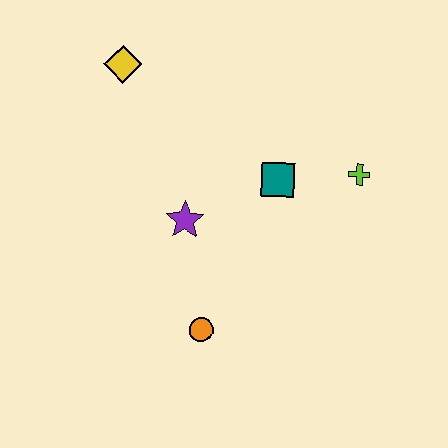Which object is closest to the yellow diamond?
The purple star is closest to the yellow diamond.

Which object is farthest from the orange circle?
The yellow diamond is farthest from the orange circle.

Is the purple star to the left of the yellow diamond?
No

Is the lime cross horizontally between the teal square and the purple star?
No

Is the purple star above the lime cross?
No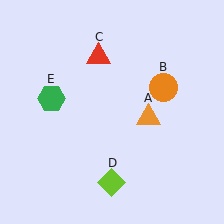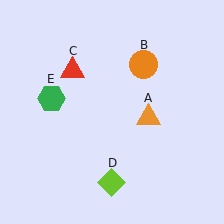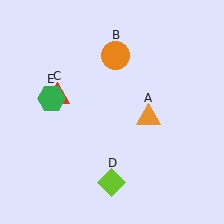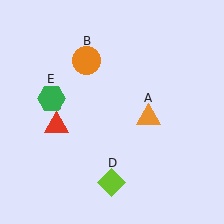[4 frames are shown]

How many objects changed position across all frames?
2 objects changed position: orange circle (object B), red triangle (object C).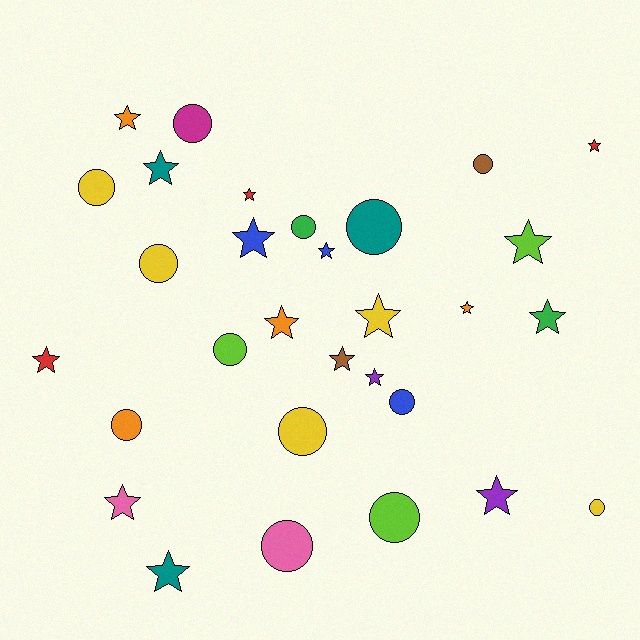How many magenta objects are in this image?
There is 1 magenta object.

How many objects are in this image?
There are 30 objects.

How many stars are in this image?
There are 17 stars.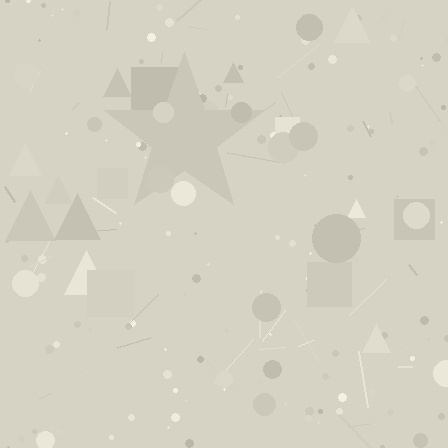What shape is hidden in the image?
A star is hidden in the image.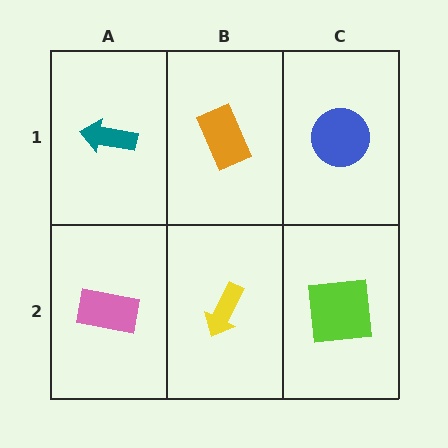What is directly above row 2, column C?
A blue circle.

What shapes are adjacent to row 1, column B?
A yellow arrow (row 2, column B), a teal arrow (row 1, column A), a blue circle (row 1, column C).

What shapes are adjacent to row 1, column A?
A pink rectangle (row 2, column A), an orange rectangle (row 1, column B).